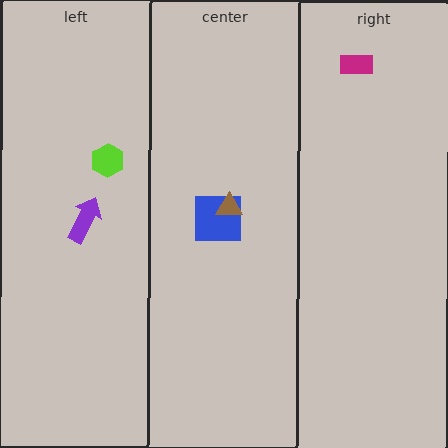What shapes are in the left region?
The purple arrow, the lime hexagon.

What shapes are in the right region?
The magenta rectangle.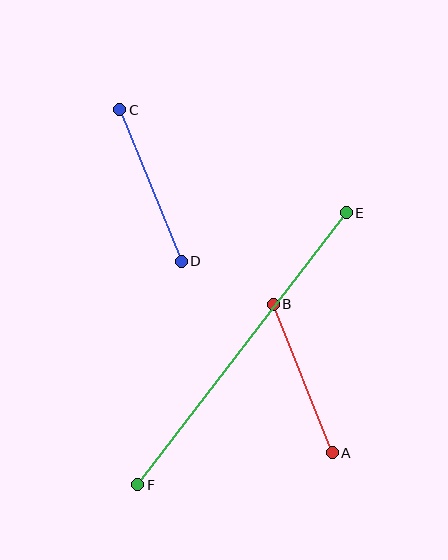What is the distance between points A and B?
The distance is approximately 160 pixels.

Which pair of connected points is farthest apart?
Points E and F are farthest apart.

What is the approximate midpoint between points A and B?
The midpoint is at approximately (303, 378) pixels.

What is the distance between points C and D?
The distance is approximately 164 pixels.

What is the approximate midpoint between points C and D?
The midpoint is at approximately (151, 185) pixels.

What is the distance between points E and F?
The distance is approximately 343 pixels.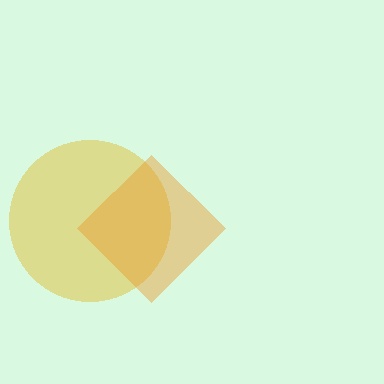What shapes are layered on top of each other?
The layered shapes are: a yellow circle, an orange diamond.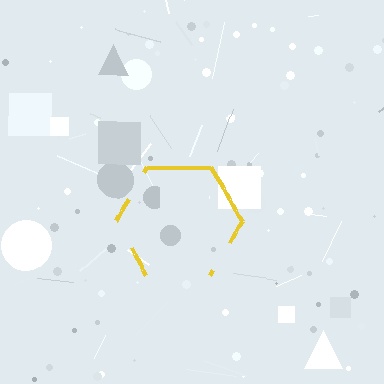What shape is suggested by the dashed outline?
The dashed outline suggests a hexagon.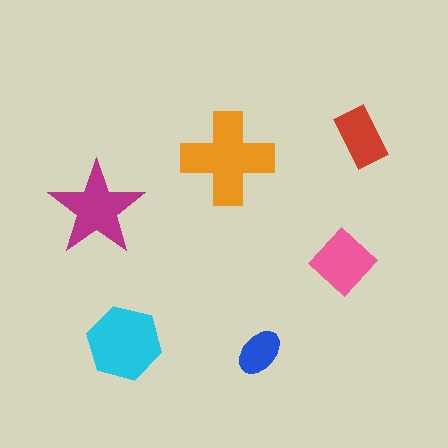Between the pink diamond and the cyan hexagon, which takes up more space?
The cyan hexagon.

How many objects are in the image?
There are 6 objects in the image.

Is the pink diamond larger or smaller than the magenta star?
Smaller.